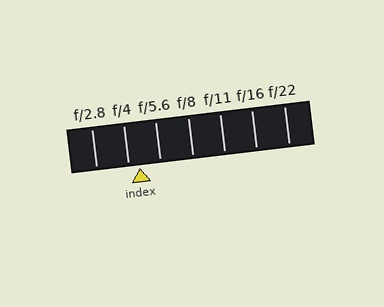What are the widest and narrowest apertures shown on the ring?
The widest aperture shown is f/2.8 and the narrowest is f/22.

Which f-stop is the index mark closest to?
The index mark is closest to f/4.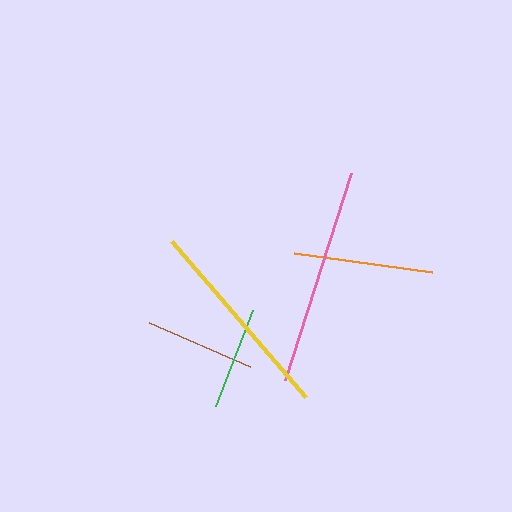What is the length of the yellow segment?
The yellow segment is approximately 206 pixels long.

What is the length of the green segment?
The green segment is approximately 103 pixels long.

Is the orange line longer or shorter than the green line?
The orange line is longer than the green line.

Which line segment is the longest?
The pink line is the longest at approximately 217 pixels.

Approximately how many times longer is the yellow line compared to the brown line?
The yellow line is approximately 1.9 times the length of the brown line.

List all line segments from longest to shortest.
From longest to shortest: pink, yellow, orange, brown, green.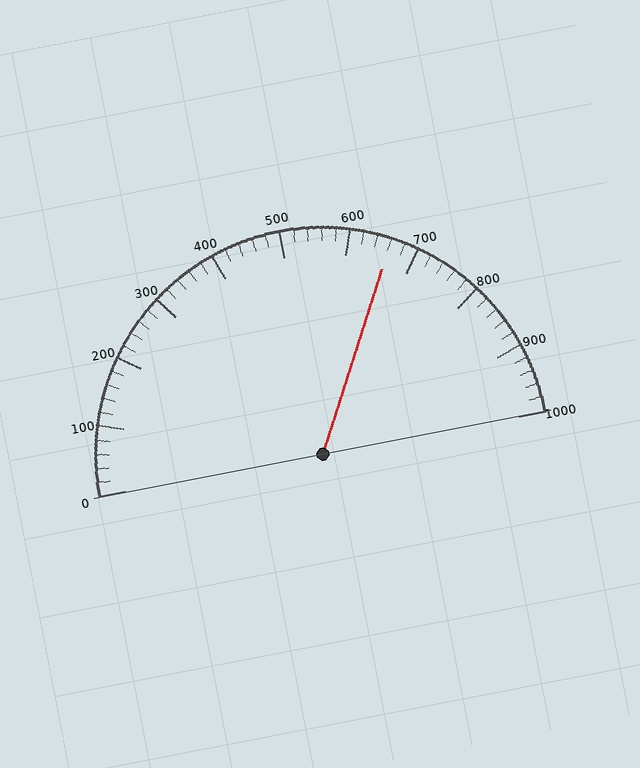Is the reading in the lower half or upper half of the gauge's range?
The reading is in the upper half of the range (0 to 1000).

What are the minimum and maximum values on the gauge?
The gauge ranges from 0 to 1000.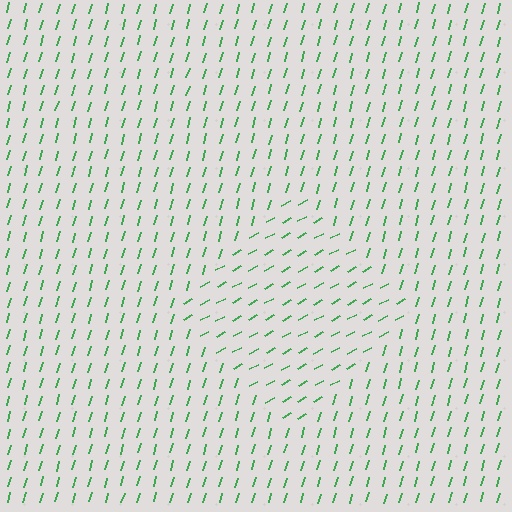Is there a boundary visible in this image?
Yes, there is a texture boundary formed by a change in line orientation.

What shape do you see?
I see a diamond.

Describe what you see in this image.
The image is filled with small green line segments. A diamond region in the image has lines oriented differently from the surrounding lines, creating a visible texture boundary.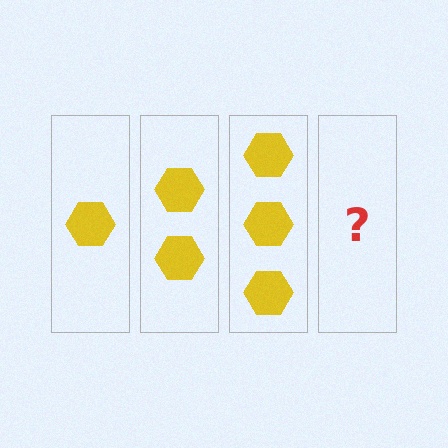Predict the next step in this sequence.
The next step is 4 hexagons.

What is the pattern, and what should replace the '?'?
The pattern is that each step adds one more hexagon. The '?' should be 4 hexagons.